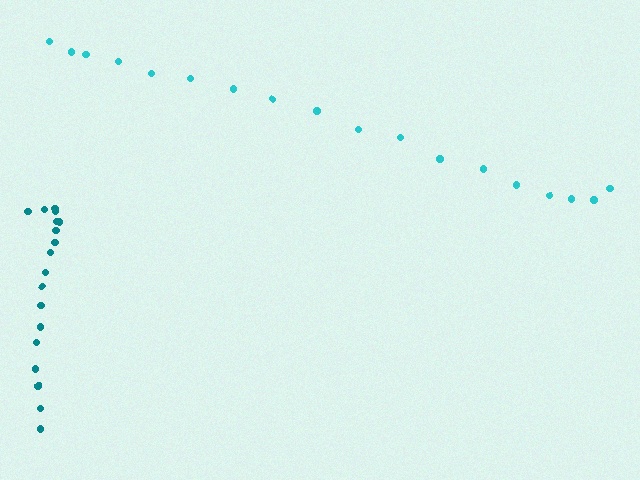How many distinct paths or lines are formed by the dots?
There are 2 distinct paths.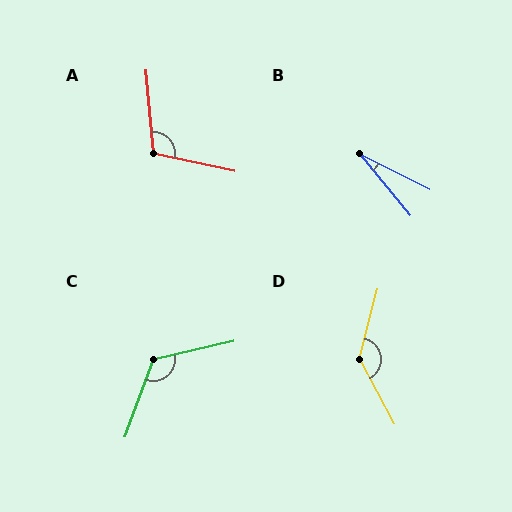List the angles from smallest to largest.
B (24°), A (108°), C (123°), D (137°).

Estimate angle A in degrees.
Approximately 108 degrees.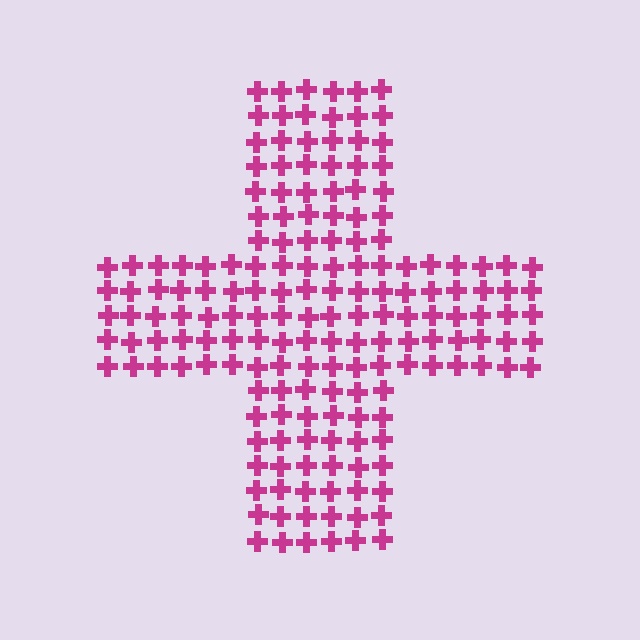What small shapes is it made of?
It is made of small crosses.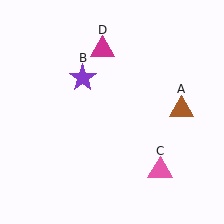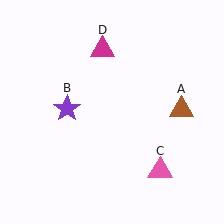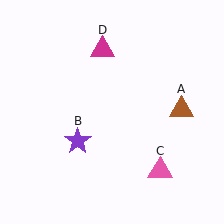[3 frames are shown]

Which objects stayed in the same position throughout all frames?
Brown triangle (object A) and pink triangle (object C) and magenta triangle (object D) remained stationary.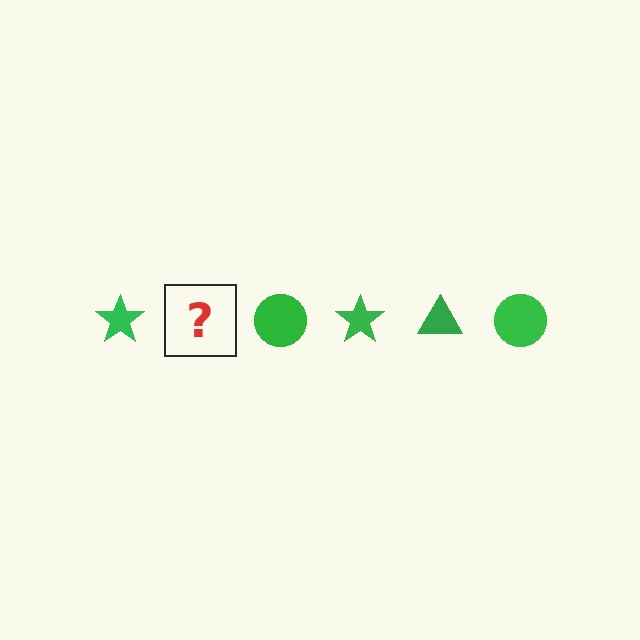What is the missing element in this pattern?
The missing element is a green triangle.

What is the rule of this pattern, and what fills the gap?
The rule is that the pattern cycles through star, triangle, circle shapes in green. The gap should be filled with a green triangle.